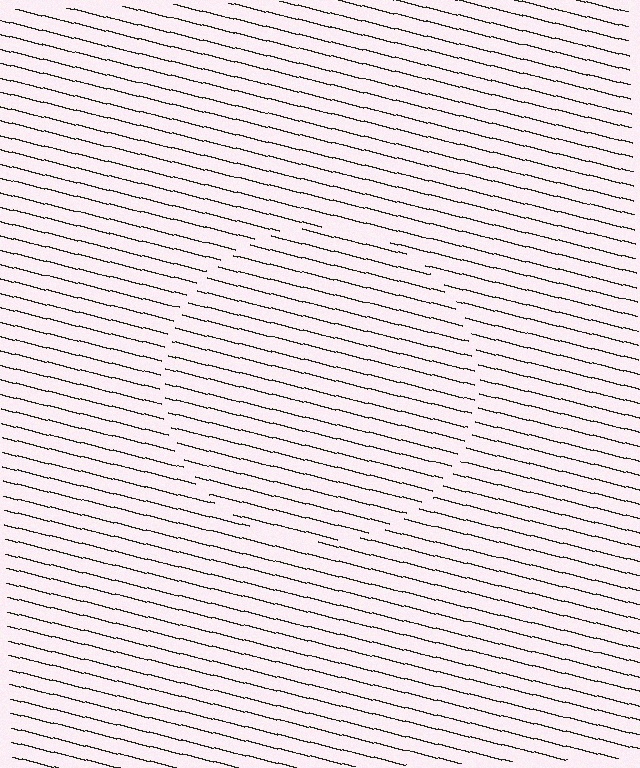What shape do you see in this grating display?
An illusory circle. The interior of the shape contains the same grating, shifted by half a period — the contour is defined by the phase discontinuity where line-ends from the inner and outer gratings abut.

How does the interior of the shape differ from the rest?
The interior of the shape contains the same grating, shifted by half a period — the contour is defined by the phase discontinuity where line-ends from the inner and outer gratings abut.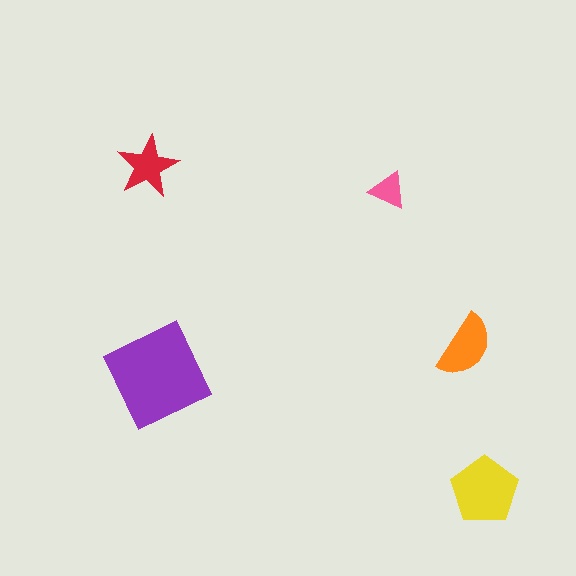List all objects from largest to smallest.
The purple square, the yellow pentagon, the orange semicircle, the red star, the pink triangle.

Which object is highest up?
The red star is topmost.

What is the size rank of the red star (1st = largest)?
4th.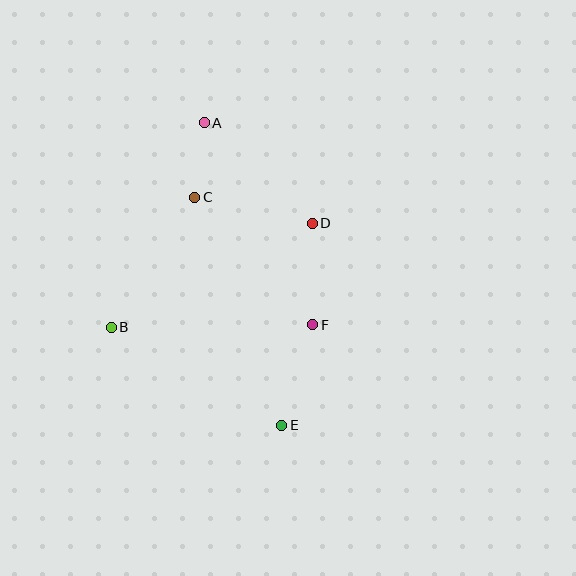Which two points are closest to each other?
Points A and C are closest to each other.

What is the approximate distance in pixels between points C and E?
The distance between C and E is approximately 244 pixels.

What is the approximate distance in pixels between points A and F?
The distance between A and F is approximately 229 pixels.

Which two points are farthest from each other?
Points A and E are farthest from each other.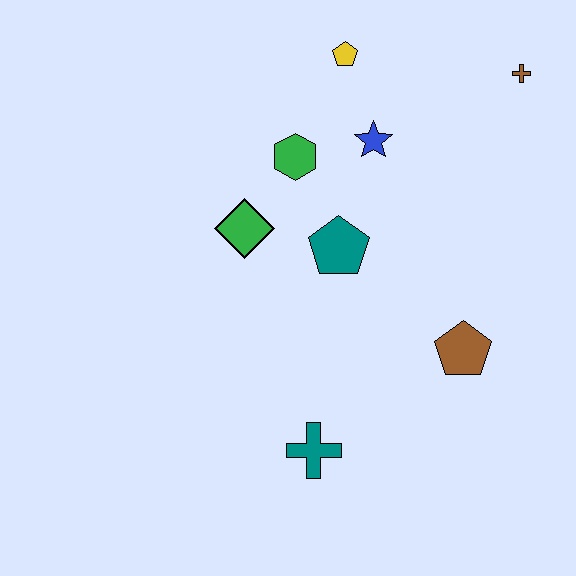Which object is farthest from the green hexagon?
The teal cross is farthest from the green hexagon.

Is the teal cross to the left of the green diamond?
No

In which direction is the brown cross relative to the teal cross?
The brown cross is above the teal cross.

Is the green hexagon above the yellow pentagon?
No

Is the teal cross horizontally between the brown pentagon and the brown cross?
No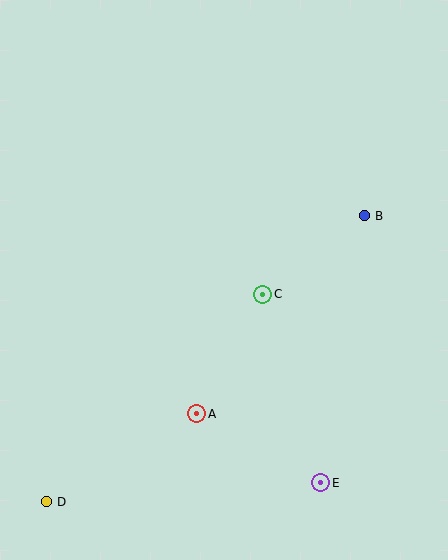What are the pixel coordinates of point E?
Point E is at (321, 483).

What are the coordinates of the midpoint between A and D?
The midpoint between A and D is at (121, 458).